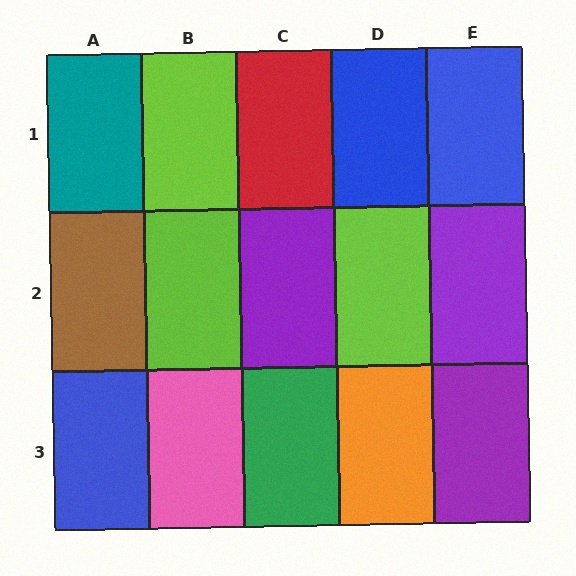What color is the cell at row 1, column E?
Blue.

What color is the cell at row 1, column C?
Red.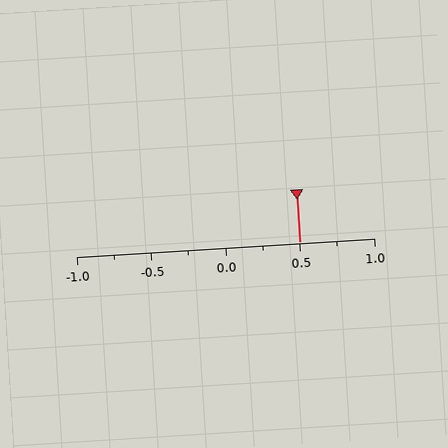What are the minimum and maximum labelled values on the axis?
The axis runs from -1.0 to 1.0.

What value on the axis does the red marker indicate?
The marker indicates approximately 0.5.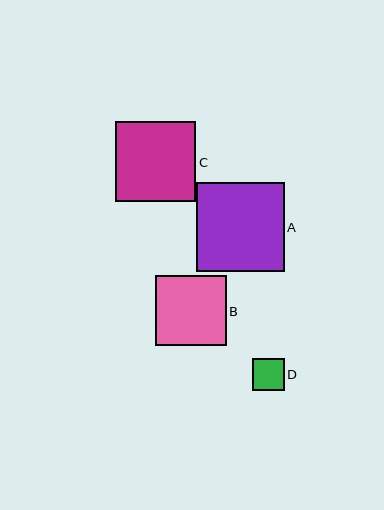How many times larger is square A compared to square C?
Square A is approximately 1.1 times the size of square C.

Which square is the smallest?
Square D is the smallest with a size of approximately 32 pixels.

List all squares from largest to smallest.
From largest to smallest: A, C, B, D.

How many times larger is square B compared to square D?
Square B is approximately 2.2 times the size of square D.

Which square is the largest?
Square A is the largest with a size of approximately 88 pixels.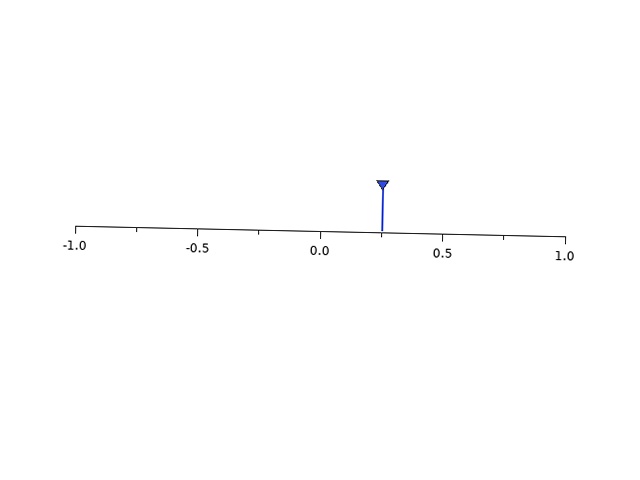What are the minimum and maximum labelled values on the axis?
The axis runs from -1.0 to 1.0.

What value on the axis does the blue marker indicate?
The marker indicates approximately 0.25.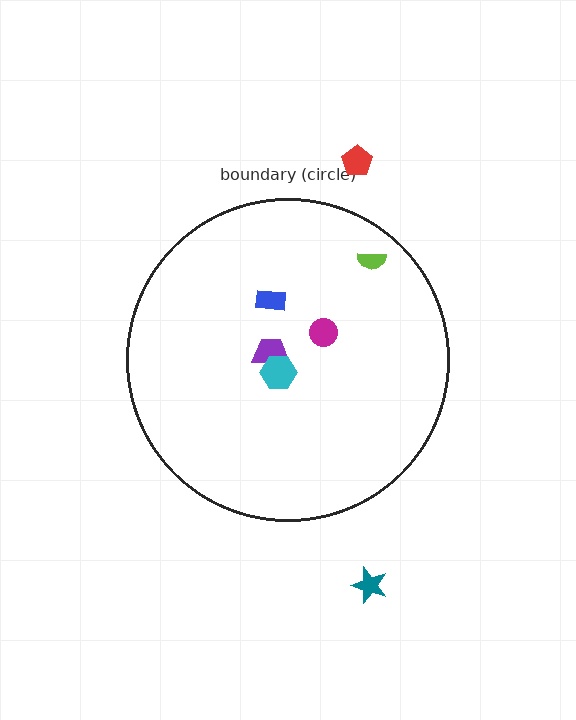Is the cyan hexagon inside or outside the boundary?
Inside.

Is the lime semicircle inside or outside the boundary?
Inside.